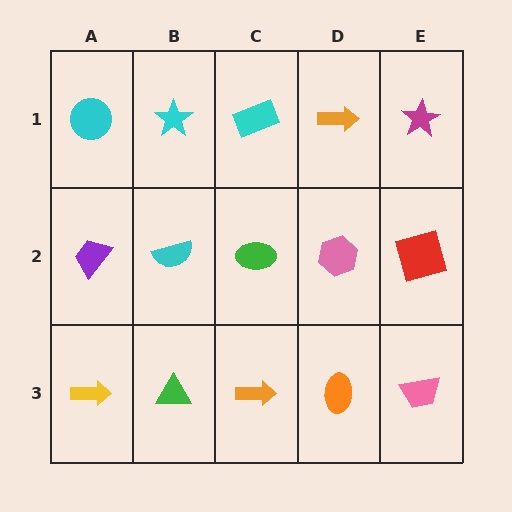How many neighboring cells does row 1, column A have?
2.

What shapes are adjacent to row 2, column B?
A cyan star (row 1, column B), a green triangle (row 3, column B), a purple trapezoid (row 2, column A), a green ellipse (row 2, column C).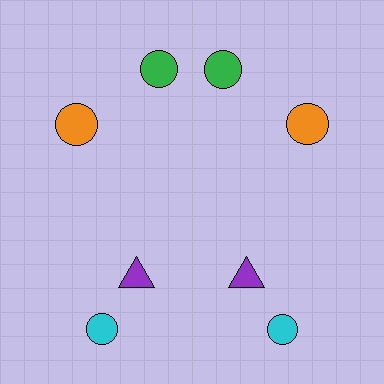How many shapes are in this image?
There are 8 shapes in this image.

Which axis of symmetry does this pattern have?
The pattern has a vertical axis of symmetry running through the center of the image.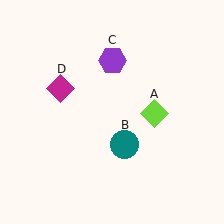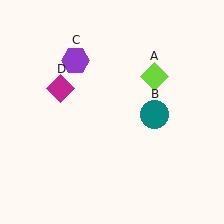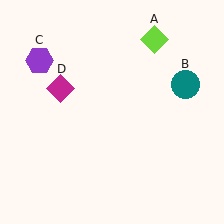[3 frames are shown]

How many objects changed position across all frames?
3 objects changed position: lime diamond (object A), teal circle (object B), purple hexagon (object C).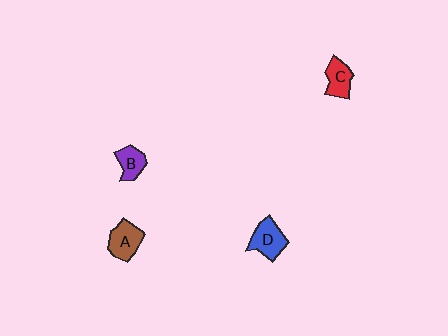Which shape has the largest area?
Shape D (blue).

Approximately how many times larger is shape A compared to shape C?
Approximately 1.2 times.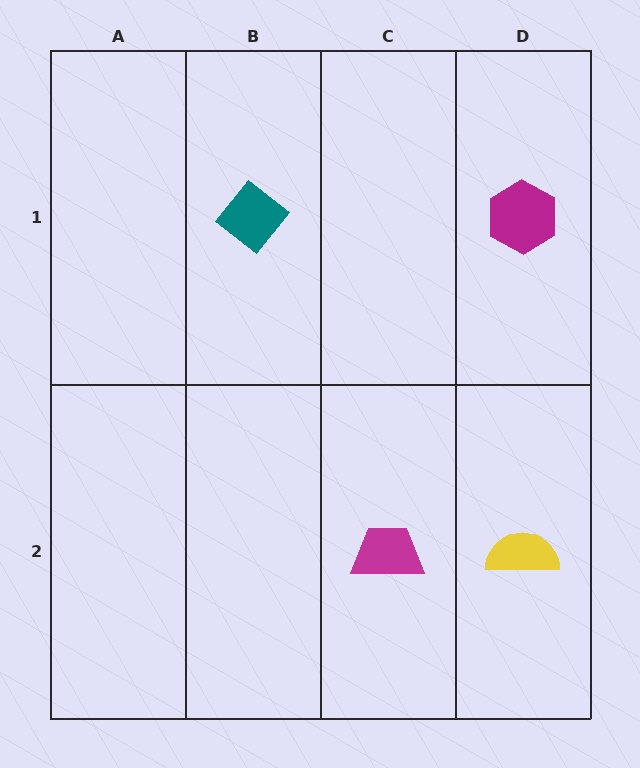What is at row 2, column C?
A magenta trapezoid.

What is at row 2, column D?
A yellow semicircle.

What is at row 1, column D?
A magenta hexagon.